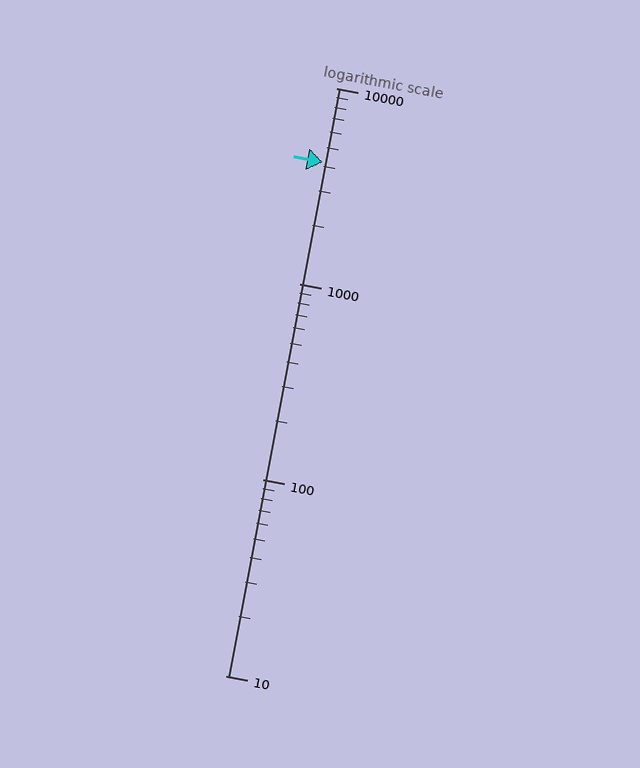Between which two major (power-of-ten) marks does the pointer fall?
The pointer is between 1000 and 10000.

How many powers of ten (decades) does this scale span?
The scale spans 3 decades, from 10 to 10000.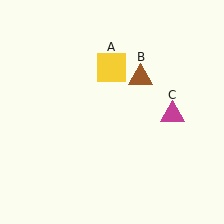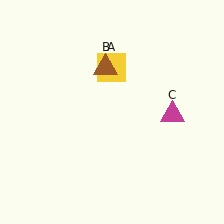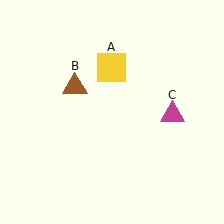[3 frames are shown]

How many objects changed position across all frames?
1 object changed position: brown triangle (object B).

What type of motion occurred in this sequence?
The brown triangle (object B) rotated counterclockwise around the center of the scene.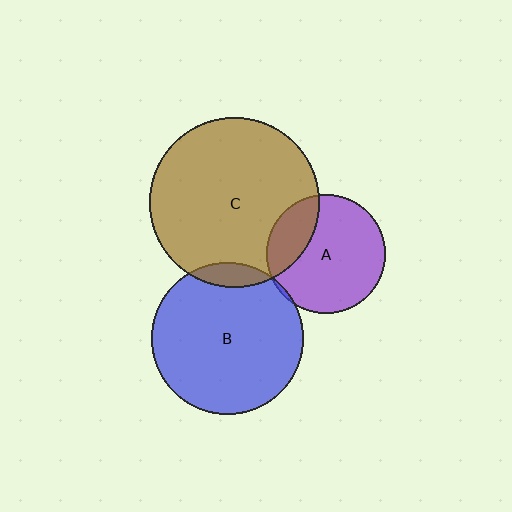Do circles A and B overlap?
Yes.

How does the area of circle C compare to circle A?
Approximately 2.0 times.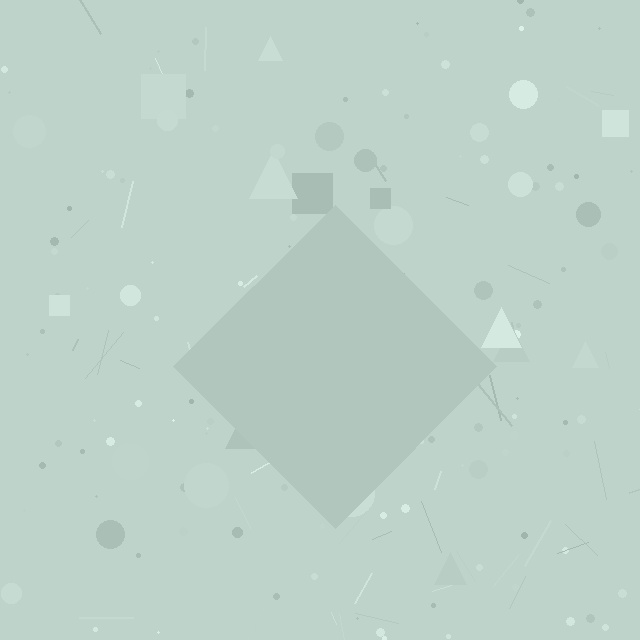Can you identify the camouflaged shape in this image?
The camouflaged shape is a diamond.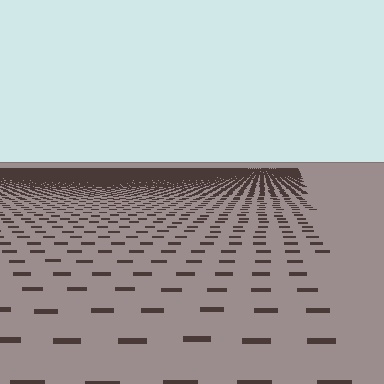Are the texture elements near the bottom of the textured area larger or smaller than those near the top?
Larger. Near the bottom, elements are closer to the viewer and appear at a bigger on-screen size.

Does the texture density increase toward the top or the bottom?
Density increases toward the top.